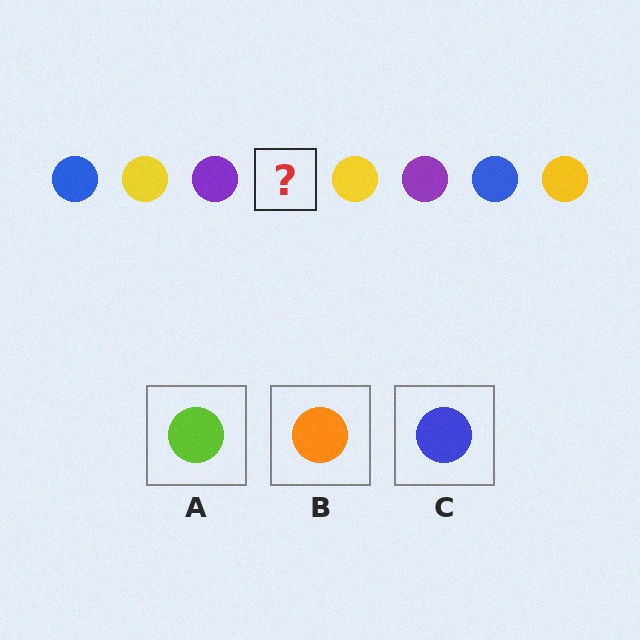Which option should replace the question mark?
Option C.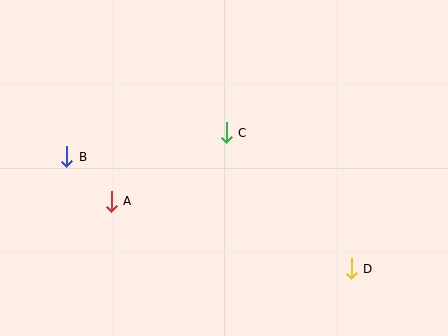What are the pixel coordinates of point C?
Point C is at (226, 133).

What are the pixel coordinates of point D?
Point D is at (351, 269).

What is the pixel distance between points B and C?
The distance between B and C is 161 pixels.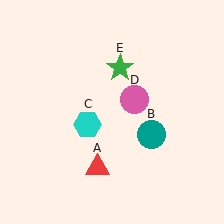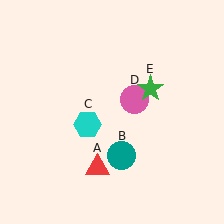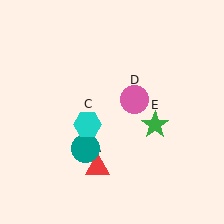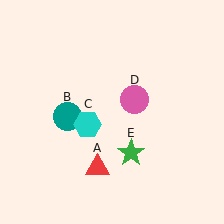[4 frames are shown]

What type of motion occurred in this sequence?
The teal circle (object B), green star (object E) rotated clockwise around the center of the scene.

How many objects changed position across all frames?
2 objects changed position: teal circle (object B), green star (object E).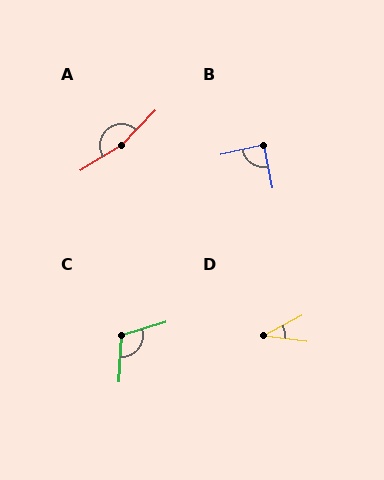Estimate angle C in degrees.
Approximately 110 degrees.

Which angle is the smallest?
D, at approximately 36 degrees.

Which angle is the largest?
A, at approximately 166 degrees.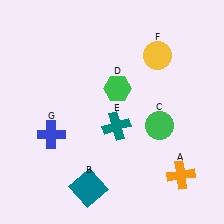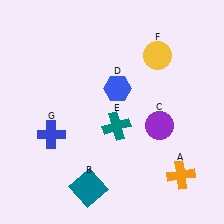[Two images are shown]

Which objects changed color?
C changed from green to purple. D changed from green to blue.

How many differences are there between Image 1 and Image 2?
There are 2 differences between the two images.